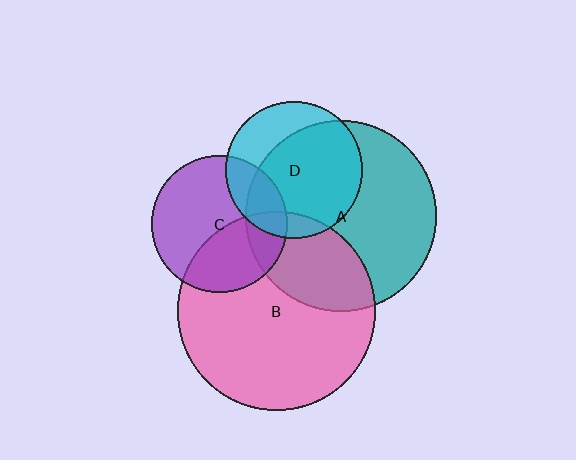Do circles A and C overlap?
Yes.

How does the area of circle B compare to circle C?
Approximately 2.1 times.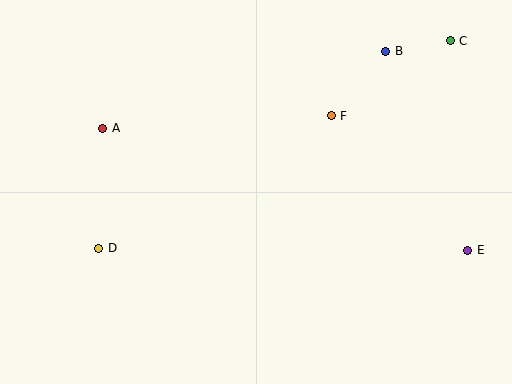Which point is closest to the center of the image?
Point F at (331, 116) is closest to the center.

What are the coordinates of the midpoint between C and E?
The midpoint between C and E is at (459, 145).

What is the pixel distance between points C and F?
The distance between C and F is 141 pixels.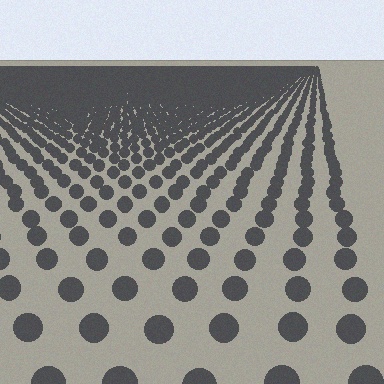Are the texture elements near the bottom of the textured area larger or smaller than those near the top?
Larger. Near the bottom, elements are closer to the viewer and appear at a bigger on-screen size.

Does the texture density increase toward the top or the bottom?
Density increases toward the top.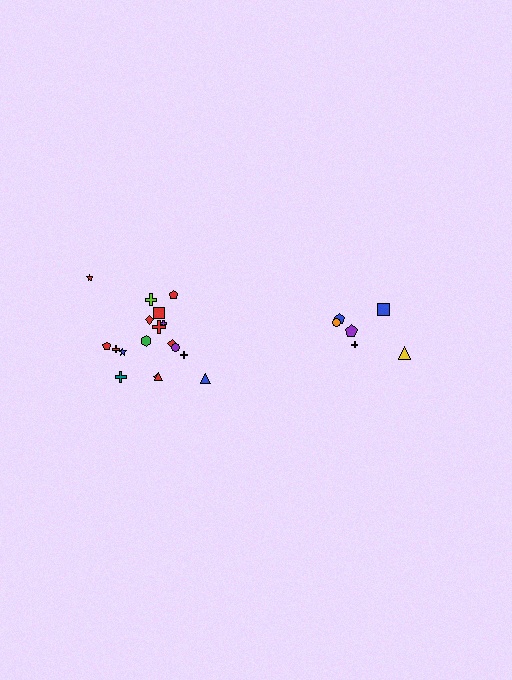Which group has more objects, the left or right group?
The left group.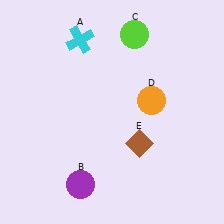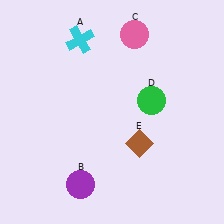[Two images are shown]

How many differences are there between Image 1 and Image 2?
There are 2 differences between the two images.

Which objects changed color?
C changed from lime to pink. D changed from orange to green.